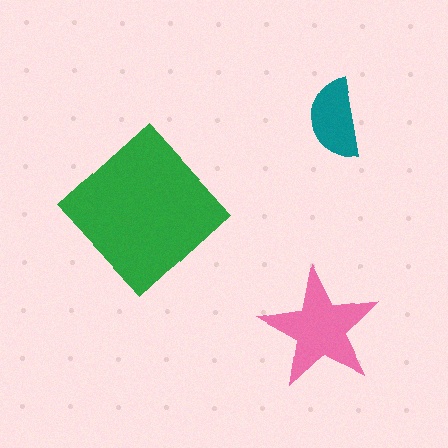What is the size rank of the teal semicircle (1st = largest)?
3rd.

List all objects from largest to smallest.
The green diamond, the pink star, the teal semicircle.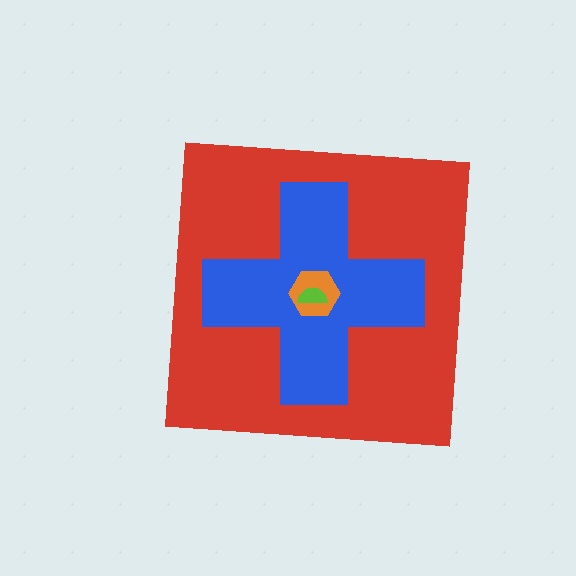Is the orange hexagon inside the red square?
Yes.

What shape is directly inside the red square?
The blue cross.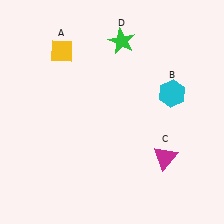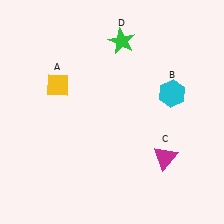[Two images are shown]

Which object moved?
The yellow diamond (A) moved down.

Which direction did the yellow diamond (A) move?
The yellow diamond (A) moved down.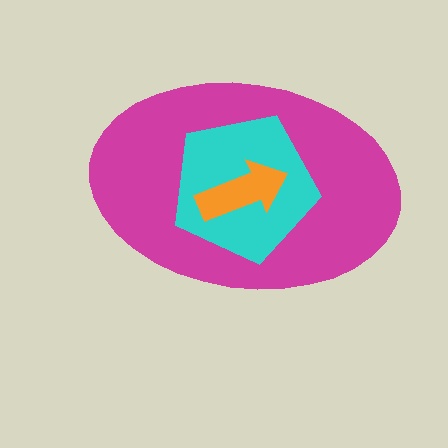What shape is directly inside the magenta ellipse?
The cyan pentagon.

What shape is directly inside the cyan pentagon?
The orange arrow.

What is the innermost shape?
The orange arrow.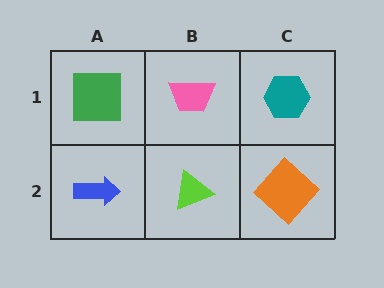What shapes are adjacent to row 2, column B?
A pink trapezoid (row 1, column B), a blue arrow (row 2, column A), an orange diamond (row 2, column C).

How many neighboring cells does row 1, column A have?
2.